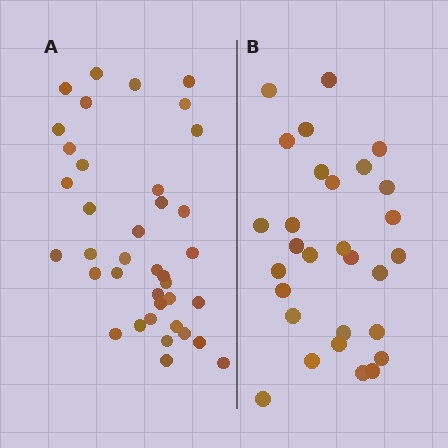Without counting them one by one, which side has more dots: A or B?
Region A (the left region) has more dots.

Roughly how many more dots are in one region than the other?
Region A has roughly 8 or so more dots than region B.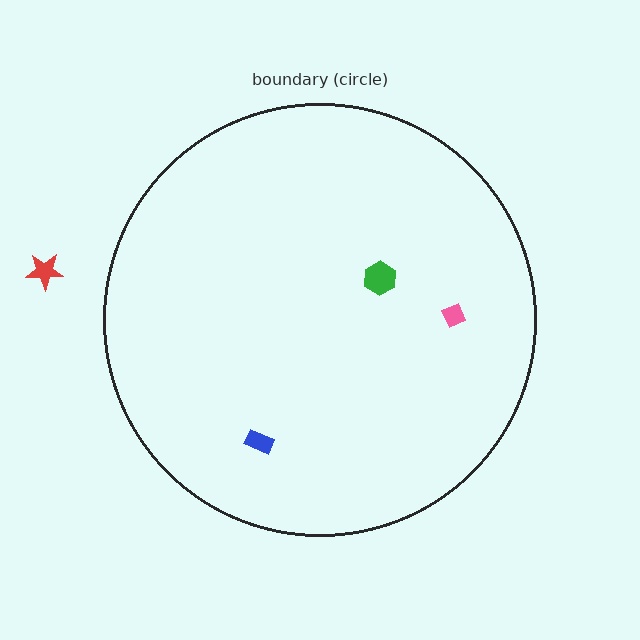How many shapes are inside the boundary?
3 inside, 1 outside.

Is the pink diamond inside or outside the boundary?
Inside.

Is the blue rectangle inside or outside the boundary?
Inside.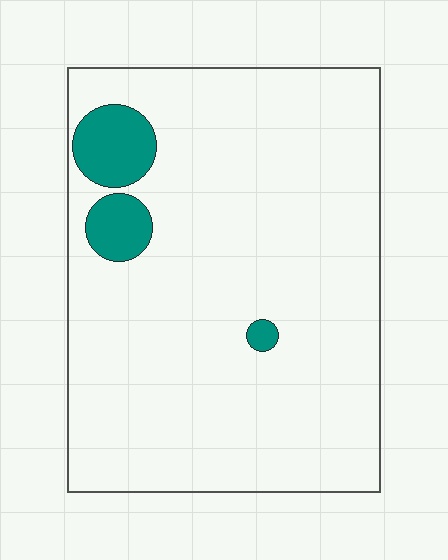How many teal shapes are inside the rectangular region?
3.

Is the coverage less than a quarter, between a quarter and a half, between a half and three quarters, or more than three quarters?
Less than a quarter.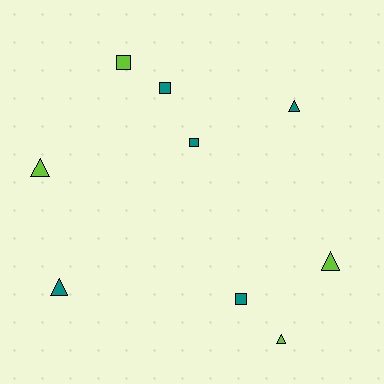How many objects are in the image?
There are 9 objects.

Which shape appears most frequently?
Triangle, with 5 objects.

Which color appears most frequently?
Teal, with 5 objects.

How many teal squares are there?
There are 3 teal squares.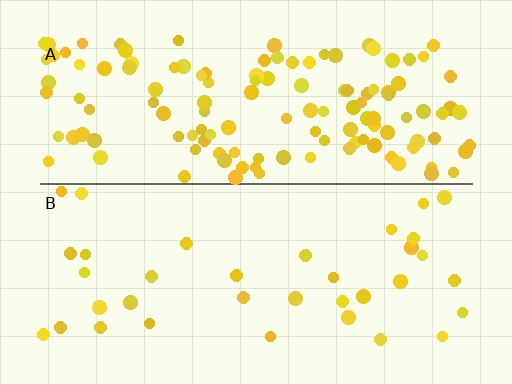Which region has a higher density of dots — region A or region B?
A (the top).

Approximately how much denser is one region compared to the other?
Approximately 3.7× — region A over region B.